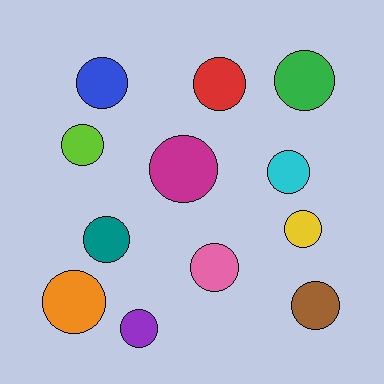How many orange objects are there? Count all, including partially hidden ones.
There is 1 orange object.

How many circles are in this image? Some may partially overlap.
There are 12 circles.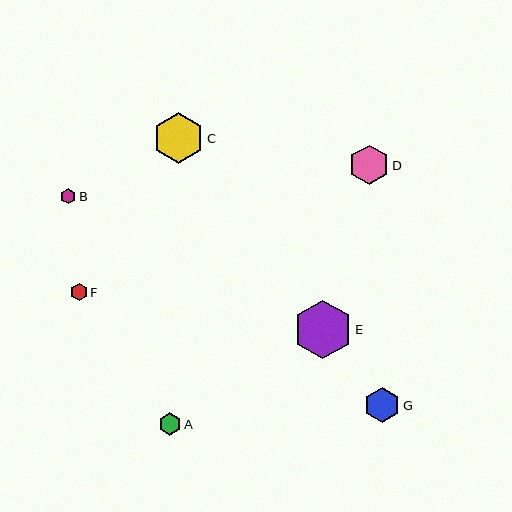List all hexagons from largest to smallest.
From largest to smallest: E, C, D, G, A, F, B.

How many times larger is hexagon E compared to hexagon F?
Hexagon E is approximately 3.5 times the size of hexagon F.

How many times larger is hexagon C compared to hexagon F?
Hexagon C is approximately 3.1 times the size of hexagon F.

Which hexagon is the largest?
Hexagon E is the largest with a size of approximately 58 pixels.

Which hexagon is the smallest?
Hexagon B is the smallest with a size of approximately 15 pixels.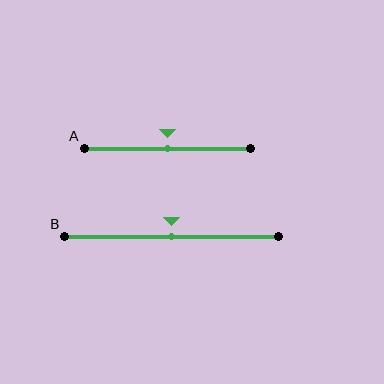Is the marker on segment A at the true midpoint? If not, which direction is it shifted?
Yes, the marker on segment A is at the true midpoint.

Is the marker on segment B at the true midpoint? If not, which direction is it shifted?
Yes, the marker on segment B is at the true midpoint.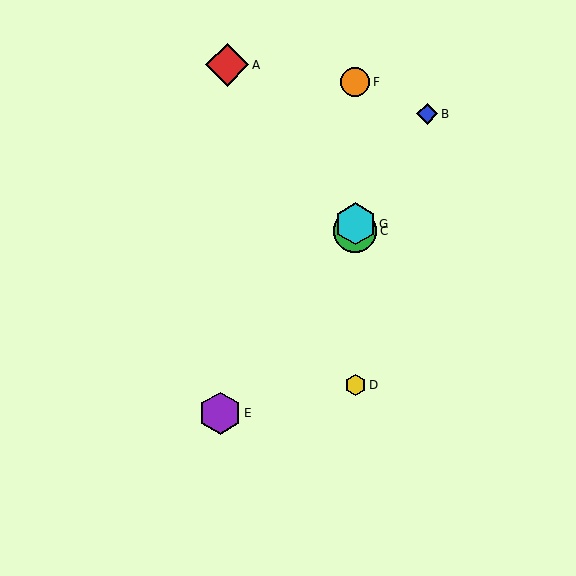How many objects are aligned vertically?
4 objects (C, D, F, G) are aligned vertically.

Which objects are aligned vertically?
Objects C, D, F, G are aligned vertically.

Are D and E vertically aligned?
No, D is at x≈355 and E is at x≈220.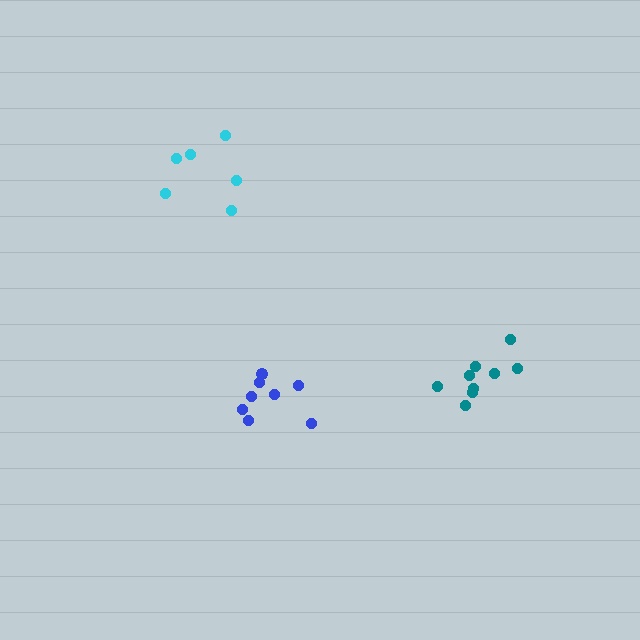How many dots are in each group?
Group 1: 8 dots, Group 2: 9 dots, Group 3: 6 dots (23 total).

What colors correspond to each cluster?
The clusters are colored: blue, teal, cyan.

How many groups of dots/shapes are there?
There are 3 groups.